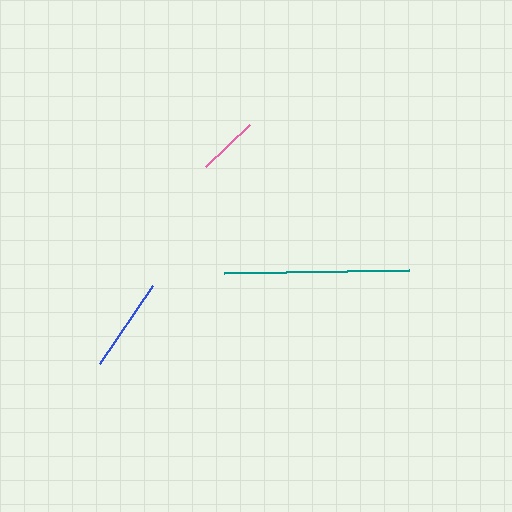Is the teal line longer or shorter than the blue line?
The teal line is longer than the blue line.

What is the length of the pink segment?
The pink segment is approximately 62 pixels long.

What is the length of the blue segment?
The blue segment is approximately 95 pixels long.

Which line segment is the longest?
The teal line is the longest at approximately 185 pixels.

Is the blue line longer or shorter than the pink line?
The blue line is longer than the pink line.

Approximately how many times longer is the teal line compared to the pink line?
The teal line is approximately 3.0 times the length of the pink line.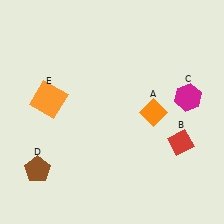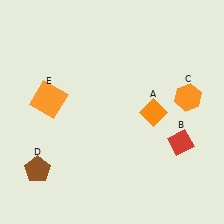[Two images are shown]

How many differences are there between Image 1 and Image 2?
There is 1 difference between the two images.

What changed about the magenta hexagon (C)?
In Image 1, C is magenta. In Image 2, it changed to orange.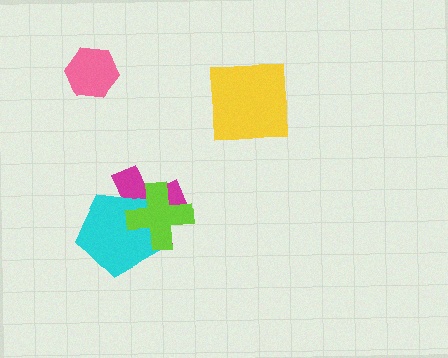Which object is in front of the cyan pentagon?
The lime cross is in front of the cyan pentagon.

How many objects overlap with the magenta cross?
2 objects overlap with the magenta cross.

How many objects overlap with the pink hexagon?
0 objects overlap with the pink hexagon.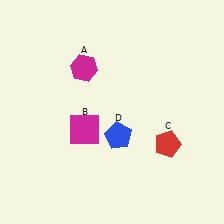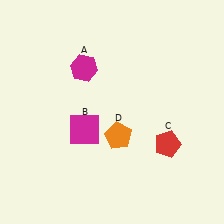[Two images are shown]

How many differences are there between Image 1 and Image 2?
There is 1 difference between the two images.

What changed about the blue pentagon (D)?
In Image 1, D is blue. In Image 2, it changed to orange.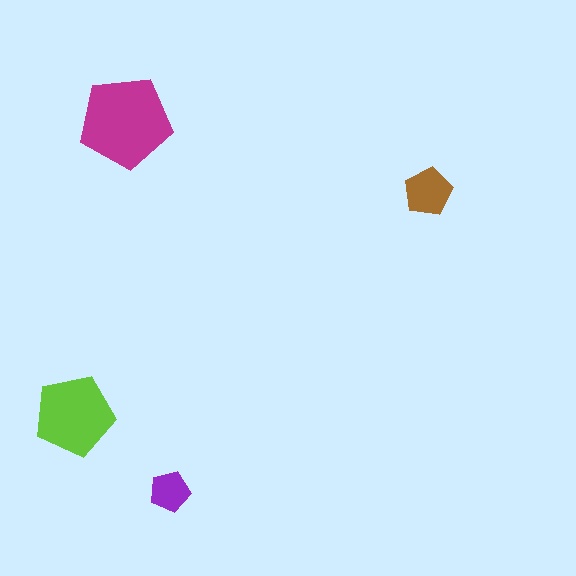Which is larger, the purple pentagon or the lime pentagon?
The lime one.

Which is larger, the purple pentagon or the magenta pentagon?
The magenta one.